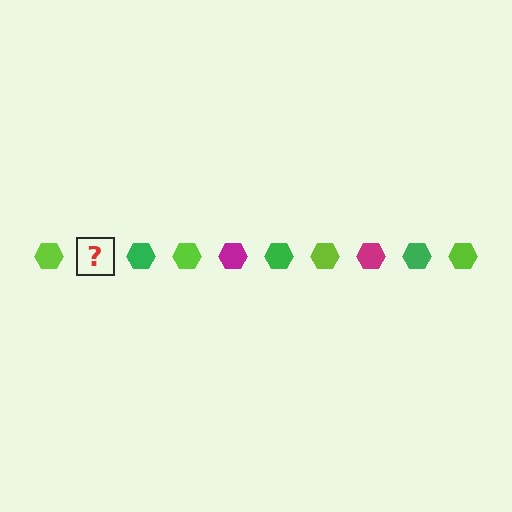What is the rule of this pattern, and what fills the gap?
The rule is that the pattern cycles through lime, magenta, green hexagons. The gap should be filled with a magenta hexagon.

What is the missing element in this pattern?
The missing element is a magenta hexagon.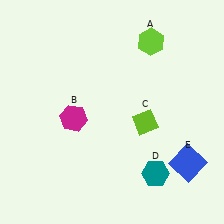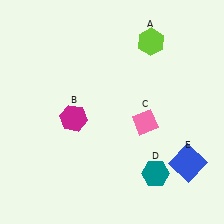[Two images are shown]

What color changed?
The diamond (C) changed from lime in Image 1 to pink in Image 2.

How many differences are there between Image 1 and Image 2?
There is 1 difference between the two images.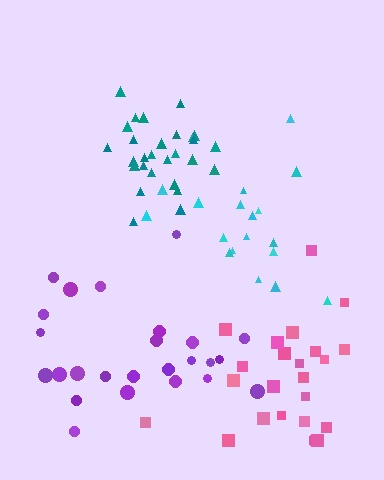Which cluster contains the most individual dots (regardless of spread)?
Teal (28).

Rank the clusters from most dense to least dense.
teal, pink, purple, cyan.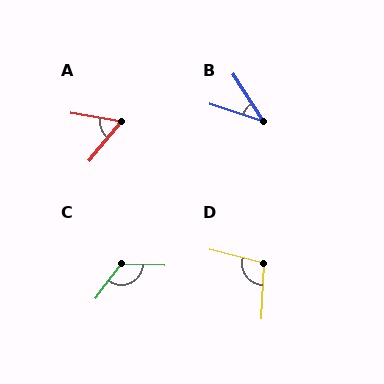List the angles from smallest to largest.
B (39°), A (60°), D (102°), C (125°).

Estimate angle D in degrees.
Approximately 102 degrees.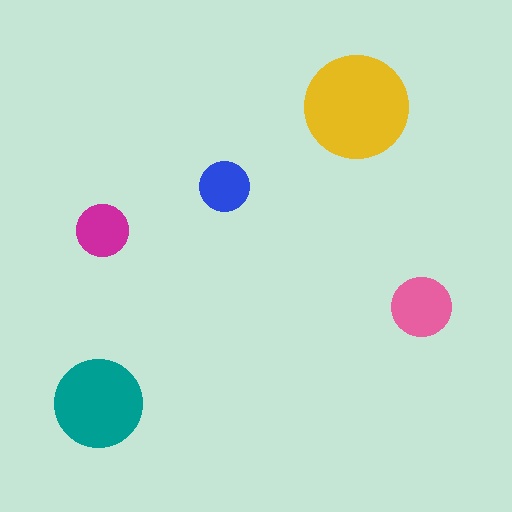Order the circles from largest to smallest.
the yellow one, the teal one, the pink one, the magenta one, the blue one.